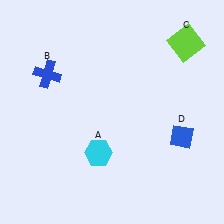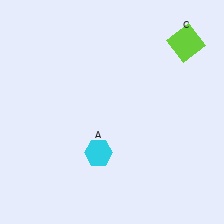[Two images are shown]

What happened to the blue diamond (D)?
The blue diamond (D) was removed in Image 2. It was in the bottom-right area of Image 1.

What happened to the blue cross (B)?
The blue cross (B) was removed in Image 2. It was in the top-left area of Image 1.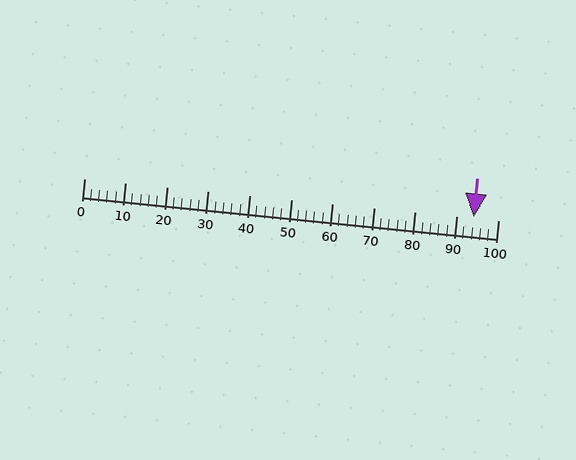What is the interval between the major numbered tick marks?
The major tick marks are spaced 10 units apart.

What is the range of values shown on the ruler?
The ruler shows values from 0 to 100.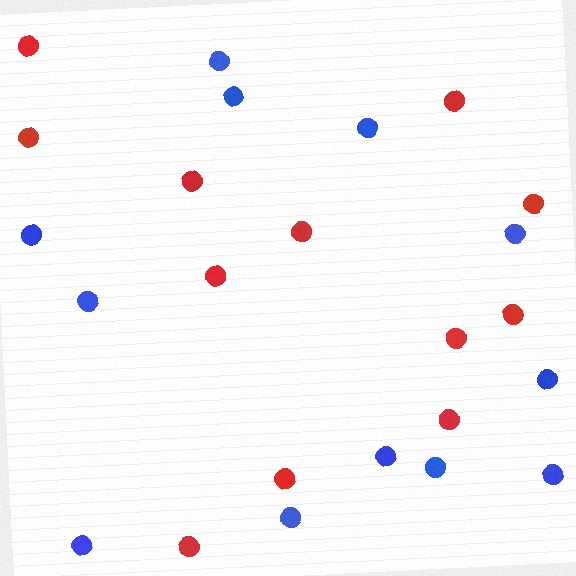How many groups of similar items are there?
There are 2 groups: one group of red circles (12) and one group of blue circles (12).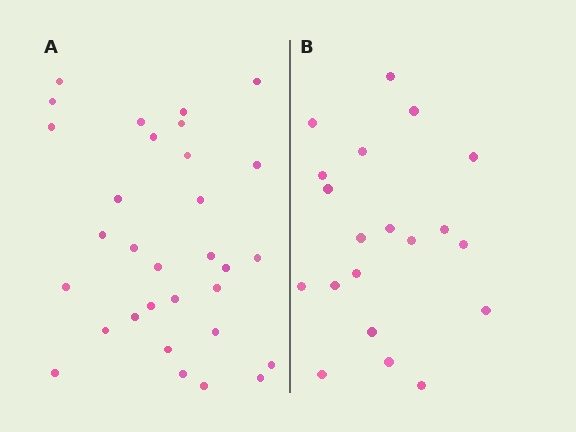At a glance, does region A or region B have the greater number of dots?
Region A (the left region) has more dots.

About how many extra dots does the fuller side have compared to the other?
Region A has roughly 12 or so more dots than region B.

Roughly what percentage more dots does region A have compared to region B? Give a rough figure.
About 55% more.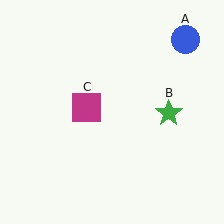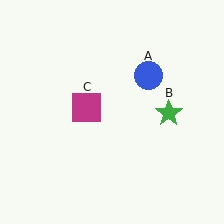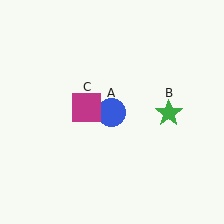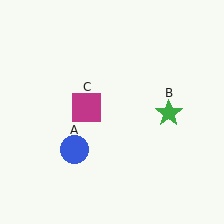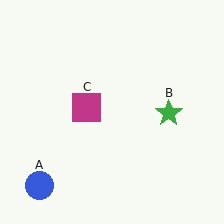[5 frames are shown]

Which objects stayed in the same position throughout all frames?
Green star (object B) and magenta square (object C) remained stationary.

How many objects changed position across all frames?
1 object changed position: blue circle (object A).